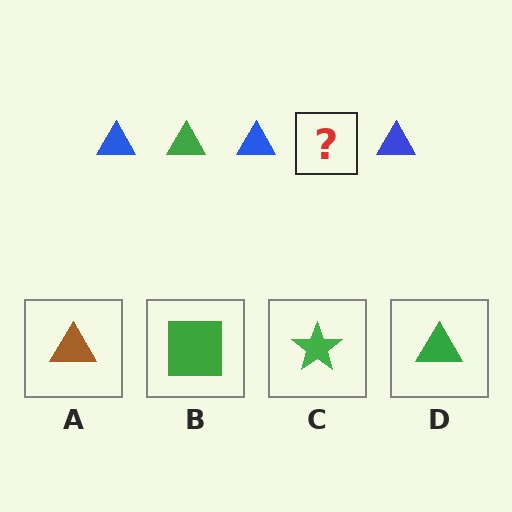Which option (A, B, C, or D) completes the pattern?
D.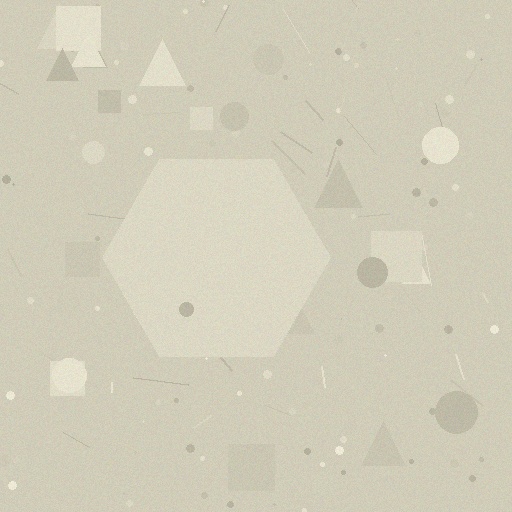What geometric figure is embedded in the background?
A hexagon is embedded in the background.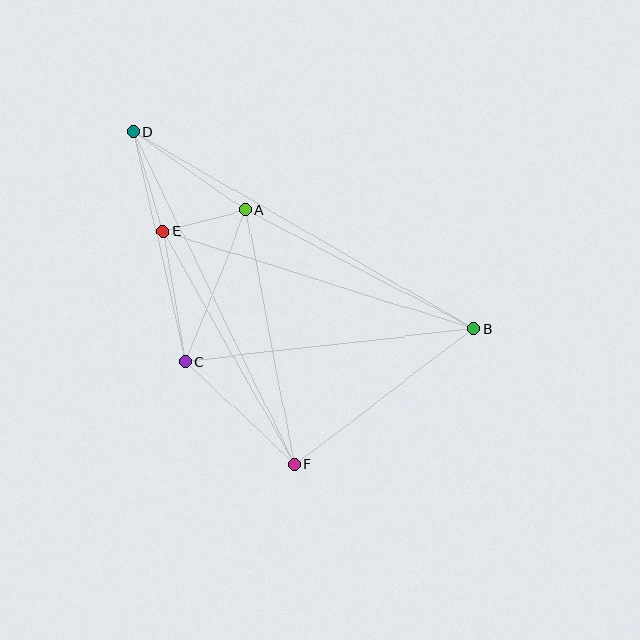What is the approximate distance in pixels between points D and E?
The distance between D and E is approximately 104 pixels.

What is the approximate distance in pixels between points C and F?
The distance between C and F is approximately 150 pixels.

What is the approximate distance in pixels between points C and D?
The distance between C and D is approximately 235 pixels.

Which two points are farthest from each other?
Points B and D are farthest from each other.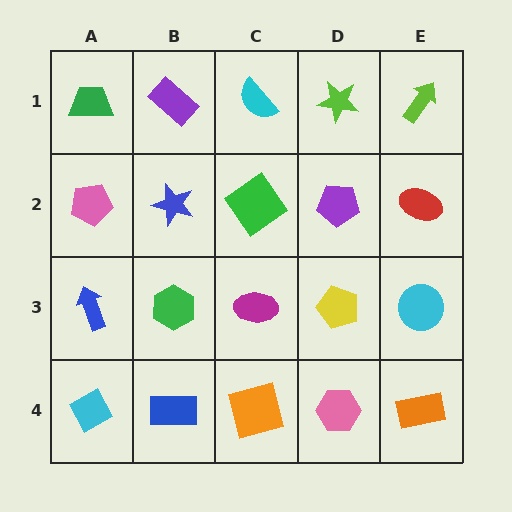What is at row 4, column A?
A cyan diamond.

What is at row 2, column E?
A red ellipse.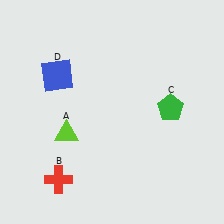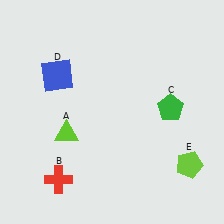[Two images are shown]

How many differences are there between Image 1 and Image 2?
There is 1 difference between the two images.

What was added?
A lime pentagon (E) was added in Image 2.